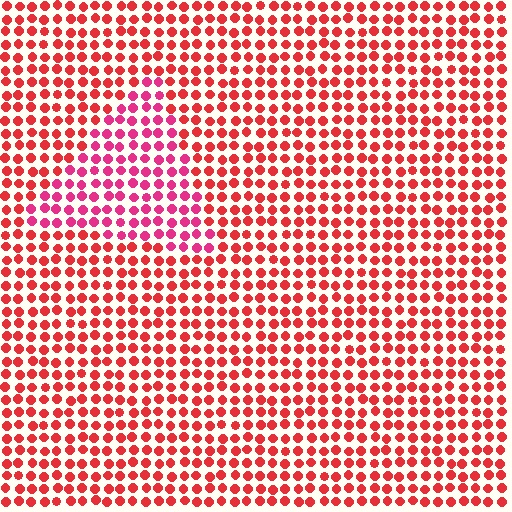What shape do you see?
I see a triangle.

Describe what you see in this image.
The image is filled with small red elements in a uniform arrangement. A triangle-shaped region is visible where the elements are tinted to a slightly different hue, forming a subtle color boundary.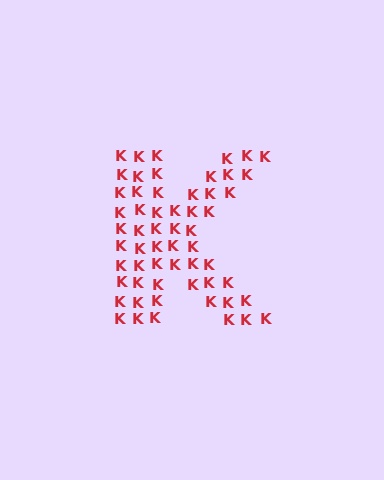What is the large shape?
The large shape is the letter K.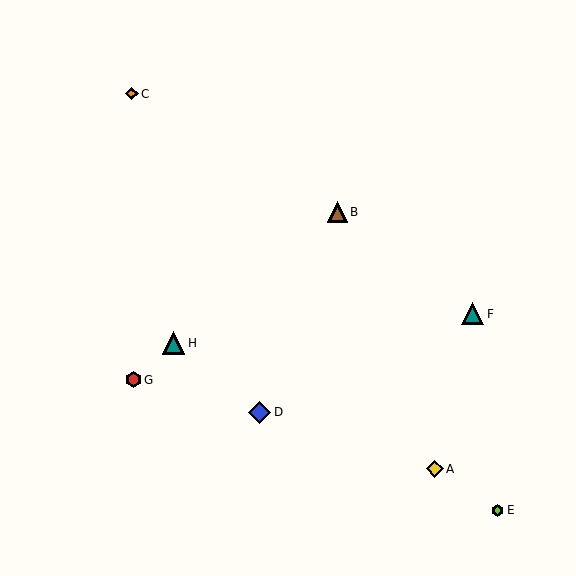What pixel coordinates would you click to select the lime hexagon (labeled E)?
Click at (498, 510) to select the lime hexagon E.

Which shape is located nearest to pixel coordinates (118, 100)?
The orange diamond (labeled C) at (132, 94) is nearest to that location.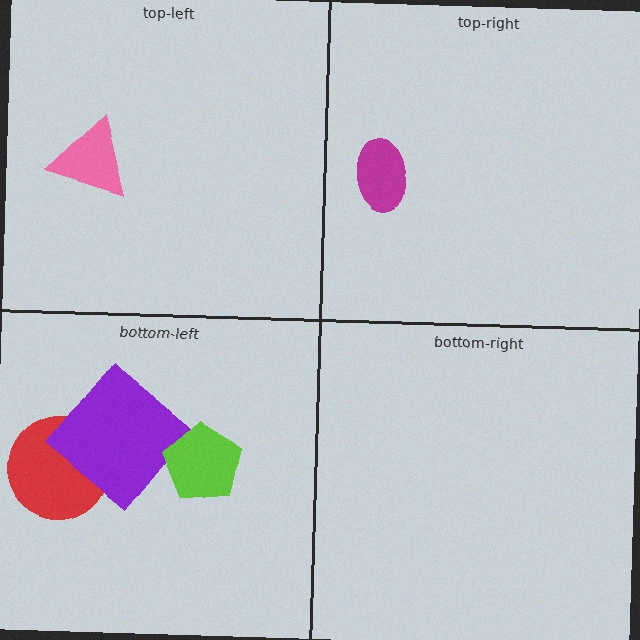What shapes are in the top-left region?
The pink triangle.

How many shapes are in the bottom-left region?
3.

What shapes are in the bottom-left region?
The red circle, the purple diamond, the lime pentagon.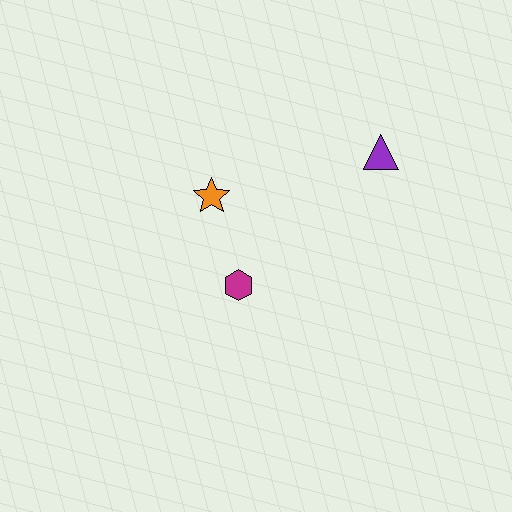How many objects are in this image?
There are 3 objects.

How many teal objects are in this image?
There are no teal objects.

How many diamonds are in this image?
There are no diamonds.